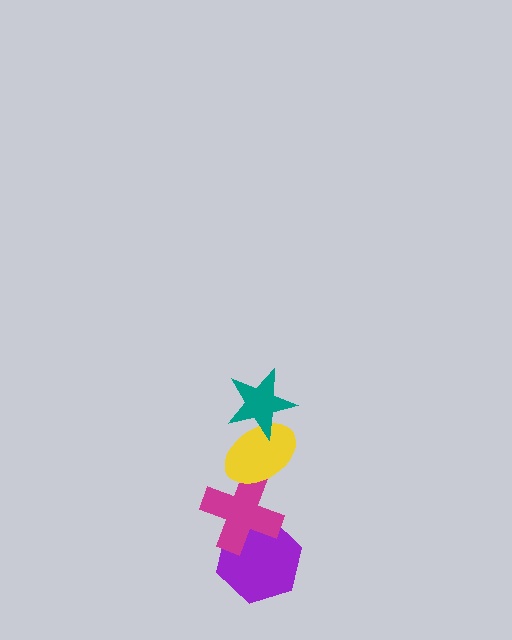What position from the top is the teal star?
The teal star is 1st from the top.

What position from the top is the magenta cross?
The magenta cross is 3rd from the top.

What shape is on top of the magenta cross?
The yellow ellipse is on top of the magenta cross.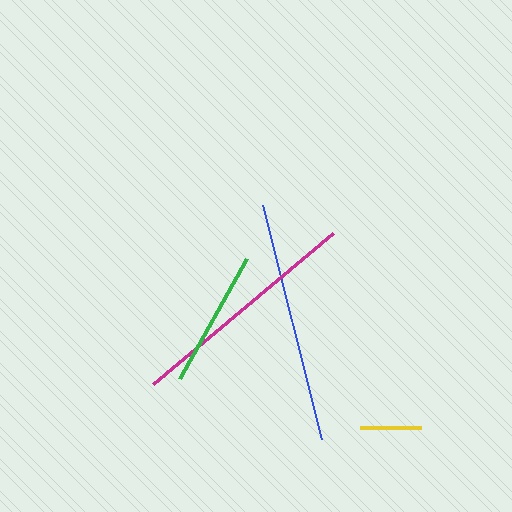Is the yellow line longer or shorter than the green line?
The green line is longer than the yellow line.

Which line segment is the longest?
The blue line is the longest at approximately 241 pixels.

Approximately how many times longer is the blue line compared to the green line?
The blue line is approximately 1.8 times the length of the green line.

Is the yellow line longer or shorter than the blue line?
The blue line is longer than the yellow line.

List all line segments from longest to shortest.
From longest to shortest: blue, magenta, green, yellow.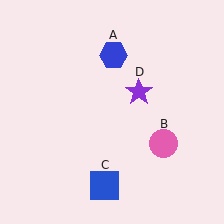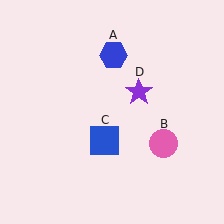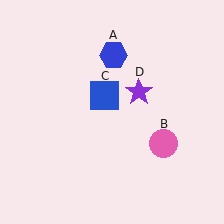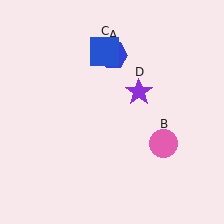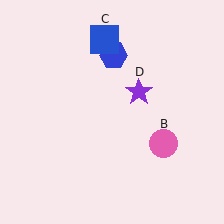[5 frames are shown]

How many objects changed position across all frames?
1 object changed position: blue square (object C).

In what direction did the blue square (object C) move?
The blue square (object C) moved up.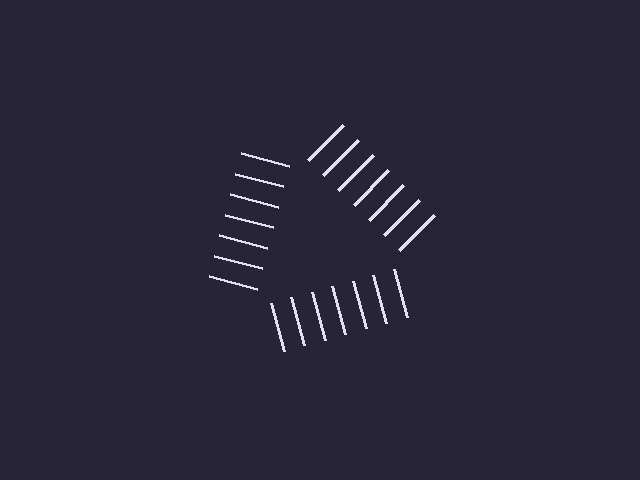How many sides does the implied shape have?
3 sides — the line-ends trace a triangle.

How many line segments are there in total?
21 — 7 along each of the 3 edges.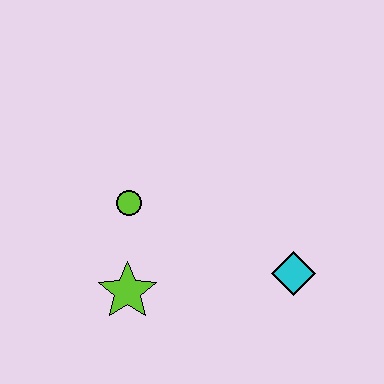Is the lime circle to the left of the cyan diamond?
Yes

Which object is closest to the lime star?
The lime circle is closest to the lime star.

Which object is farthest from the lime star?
The cyan diamond is farthest from the lime star.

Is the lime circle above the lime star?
Yes